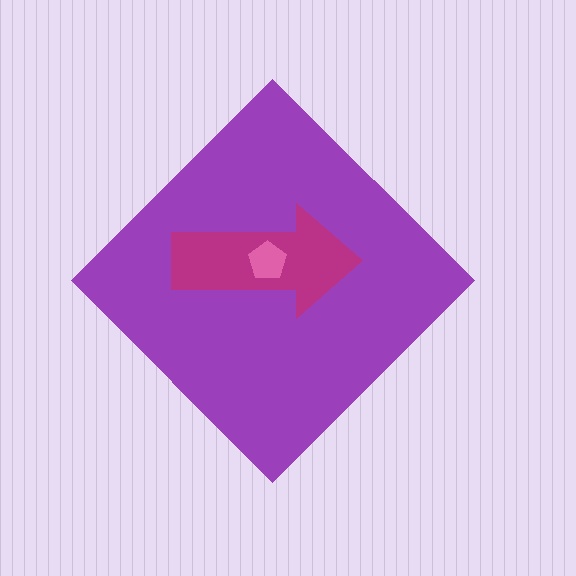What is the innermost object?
The pink pentagon.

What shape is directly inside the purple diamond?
The magenta arrow.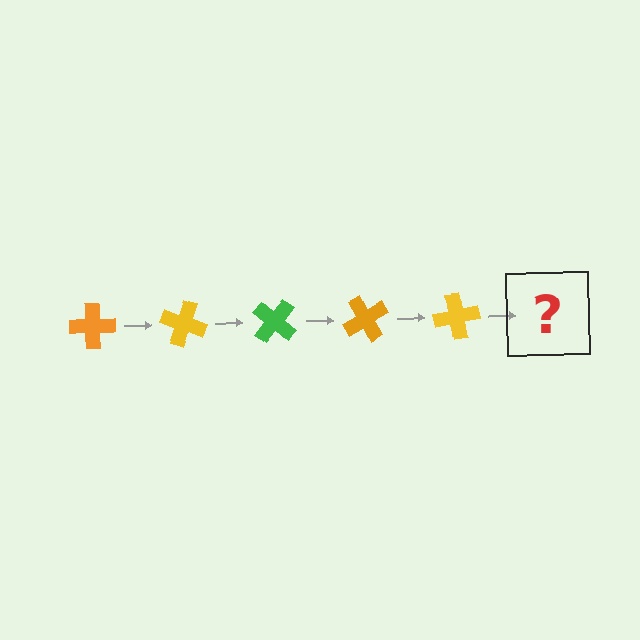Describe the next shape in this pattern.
It should be a green cross, rotated 100 degrees from the start.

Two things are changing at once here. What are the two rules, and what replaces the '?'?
The two rules are that it rotates 20 degrees each step and the color cycles through orange, yellow, and green. The '?' should be a green cross, rotated 100 degrees from the start.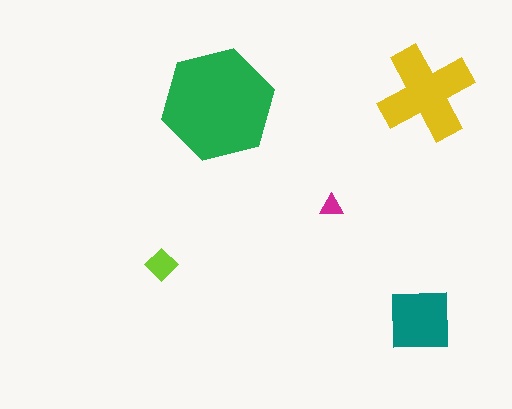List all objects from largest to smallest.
The green hexagon, the yellow cross, the teal square, the lime diamond, the magenta triangle.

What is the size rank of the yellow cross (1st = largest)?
2nd.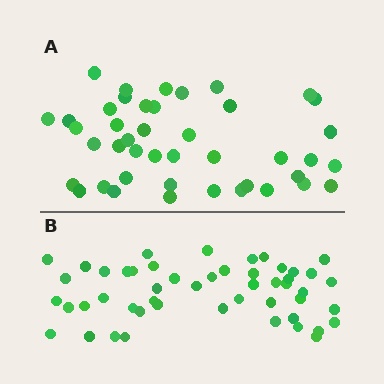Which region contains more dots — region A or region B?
Region B (the bottom region) has more dots.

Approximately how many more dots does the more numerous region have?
Region B has roughly 8 or so more dots than region A.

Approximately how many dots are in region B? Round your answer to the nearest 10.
About 50 dots.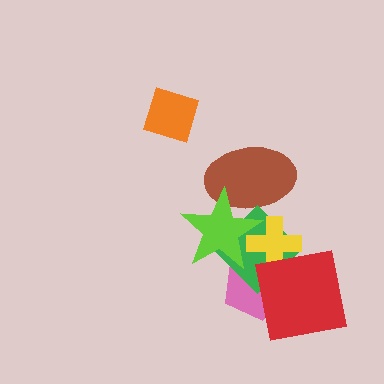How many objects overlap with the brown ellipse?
2 objects overlap with the brown ellipse.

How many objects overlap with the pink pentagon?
4 objects overlap with the pink pentagon.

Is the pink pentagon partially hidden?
Yes, it is partially covered by another shape.